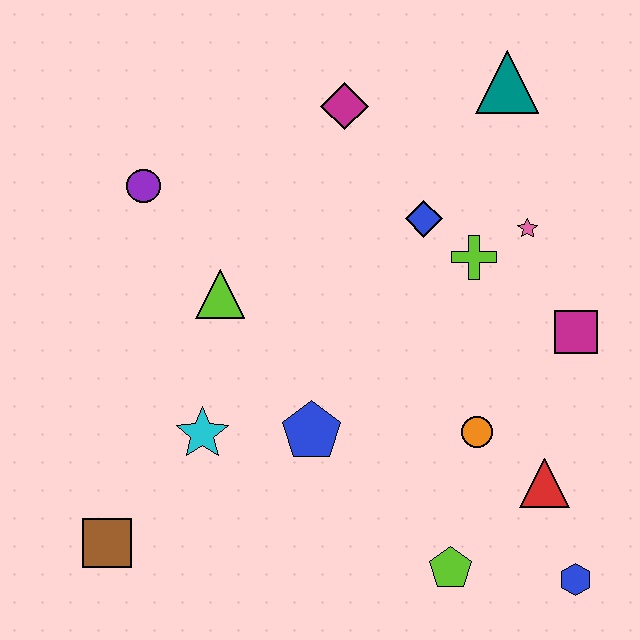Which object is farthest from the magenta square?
The brown square is farthest from the magenta square.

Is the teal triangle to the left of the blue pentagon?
No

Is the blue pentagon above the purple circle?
No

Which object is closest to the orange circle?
The red triangle is closest to the orange circle.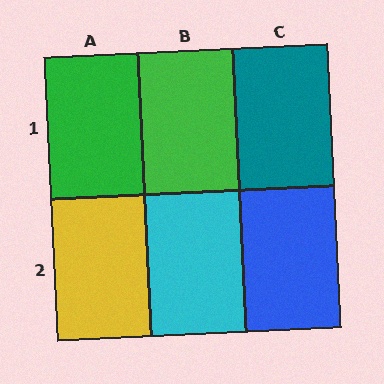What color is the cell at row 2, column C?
Blue.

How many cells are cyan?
1 cell is cyan.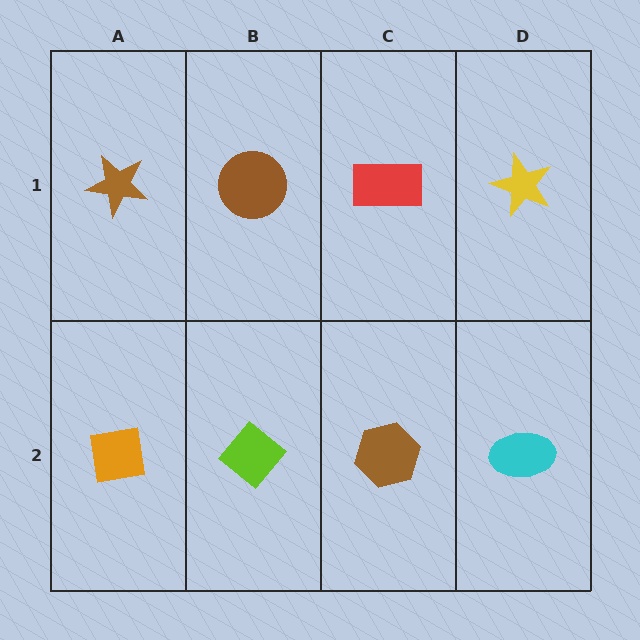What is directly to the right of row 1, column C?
A yellow star.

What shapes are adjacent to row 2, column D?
A yellow star (row 1, column D), a brown hexagon (row 2, column C).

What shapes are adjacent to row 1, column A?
An orange square (row 2, column A), a brown circle (row 1, column B).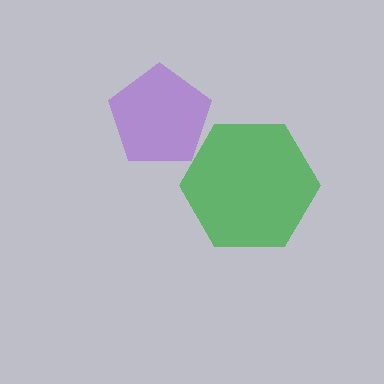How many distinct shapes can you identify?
There are 2 distinct shapes: a green hexagon, a purple pentagon.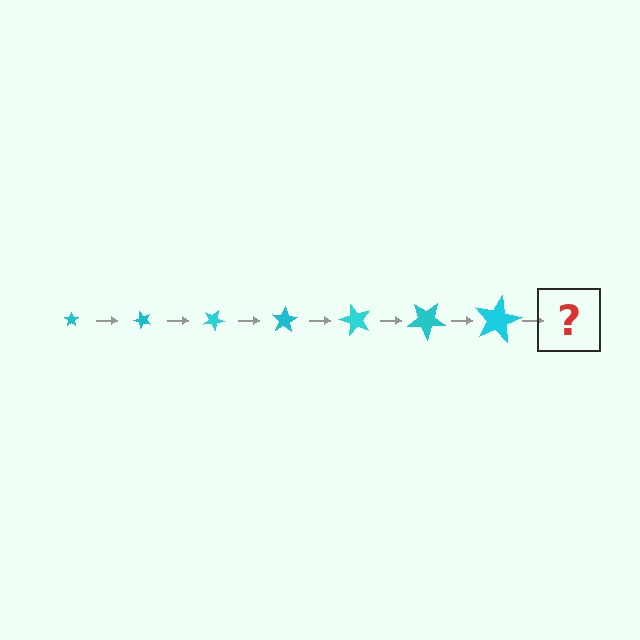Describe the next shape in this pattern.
It should be a star, larger than the previous one and rotated 350 degrees from the start.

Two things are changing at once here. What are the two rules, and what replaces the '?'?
The two rules are that the star grows larger each step and it rotates 50 degrees each step. The '?' should be a star, larger than the previous one and rotated 350 degrees from the start.